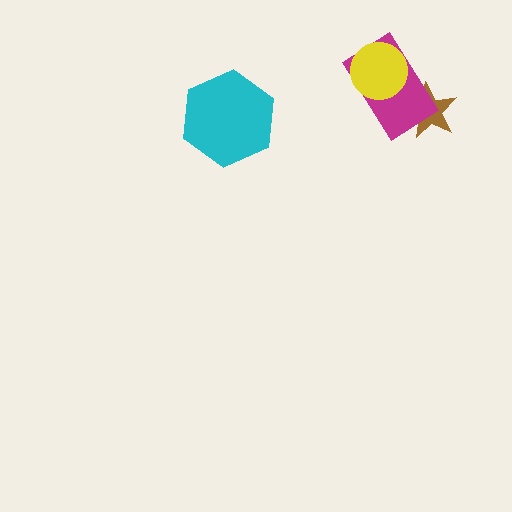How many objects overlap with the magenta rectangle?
2 objects overlap with the magenta rectangle.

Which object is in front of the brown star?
The magenta rectangle is in front of the brown star.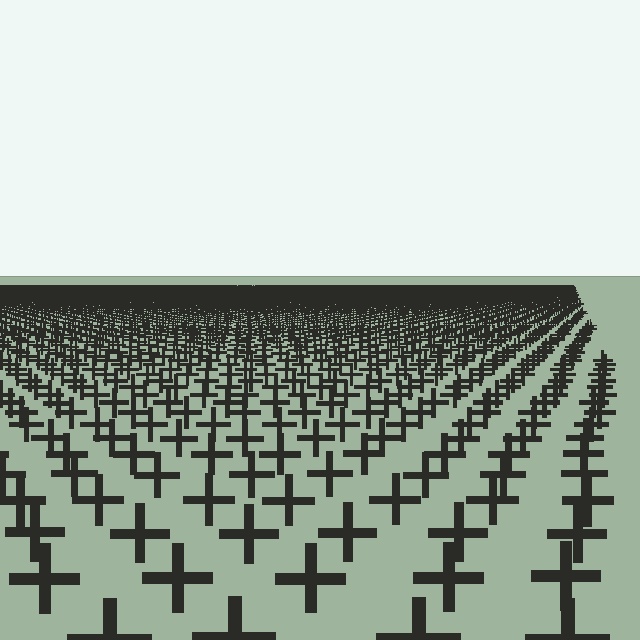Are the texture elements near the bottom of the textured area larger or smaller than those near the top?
Larger. Near the bottom, elements are closer to the viewer and appear at a bigger on-screen size.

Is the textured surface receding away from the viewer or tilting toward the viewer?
The surface is receding away from the viewer. Texture elements get smaller and denser toward the top.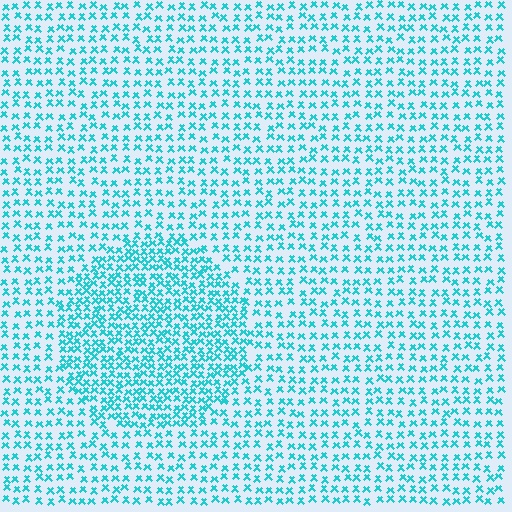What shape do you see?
I see a circle.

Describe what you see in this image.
The image contains small cyan elements arranged at two different densities. A circle-shaped region is visible where the elements are more densely packed than the surrounding area.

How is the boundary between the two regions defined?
The boundary is defined by a change in element density (approximately 1.8x ratio). All elements are the same color, size, and shape.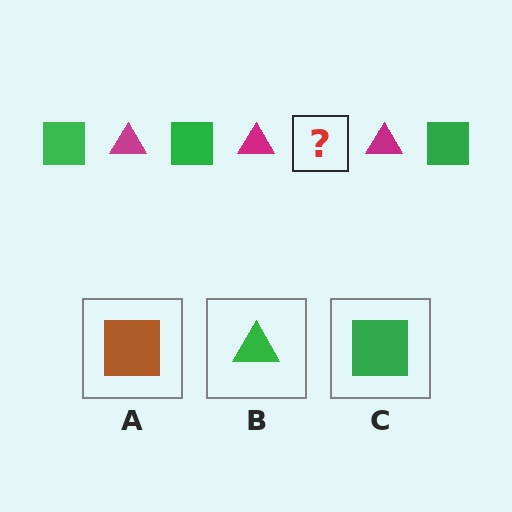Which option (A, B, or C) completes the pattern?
C.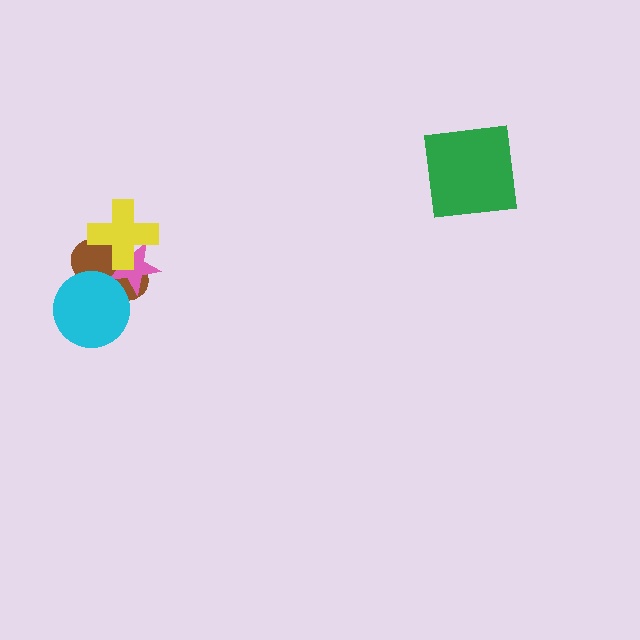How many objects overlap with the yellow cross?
2 objects overlap with the yellow cross.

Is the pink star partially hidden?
Yes, it is partially covered by another shape.